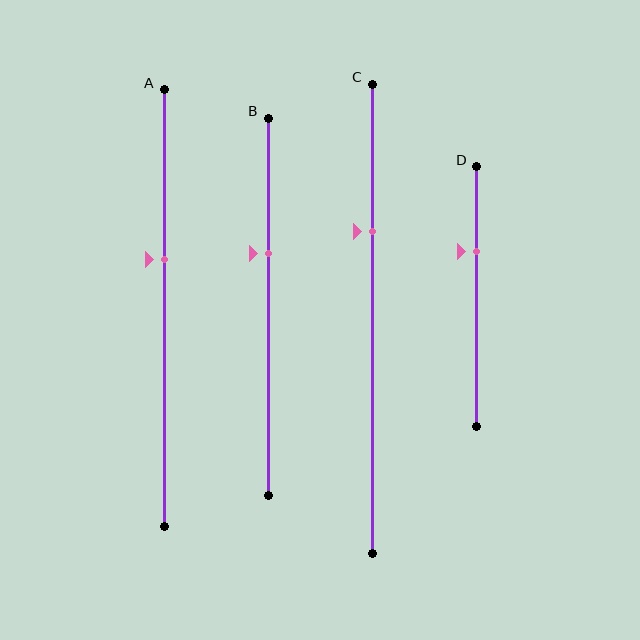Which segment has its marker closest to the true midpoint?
Segment A has its marker closest to the true midpoint.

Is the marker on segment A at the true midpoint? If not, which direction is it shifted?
No, the marker on segment A is shifted upward by about 11% of the segment length.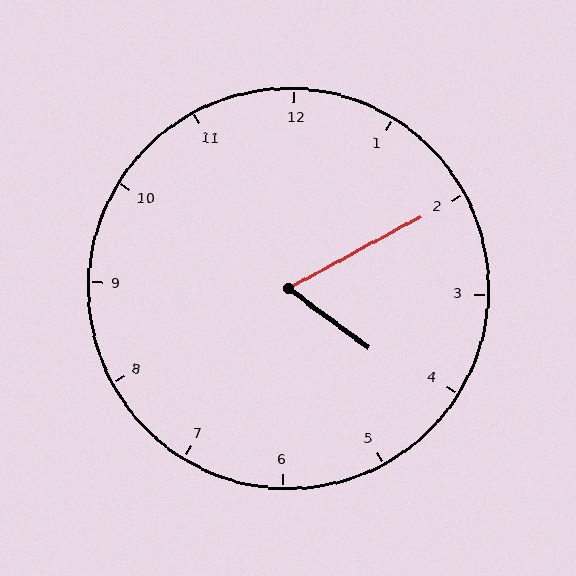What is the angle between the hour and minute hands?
Approximately 65 degrees.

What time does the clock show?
4:10.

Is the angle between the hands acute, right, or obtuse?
It is acute.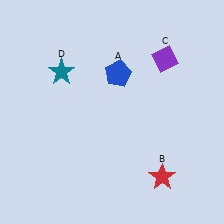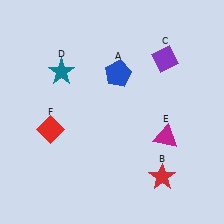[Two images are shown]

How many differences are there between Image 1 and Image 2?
There are 2 differences between the two images.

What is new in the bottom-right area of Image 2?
A magenta triangle (E) was added in the bottom-right area of Image 2.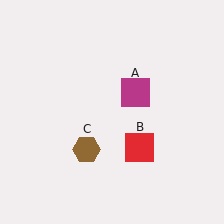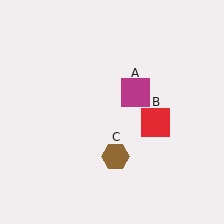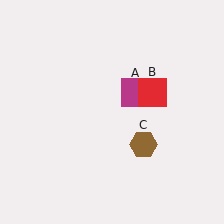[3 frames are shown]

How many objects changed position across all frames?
2 objects changed position: red square (object B), brown hexagon (object C).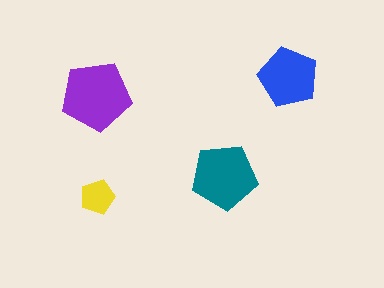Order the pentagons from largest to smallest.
the purple one, the teal one, the blue one, the yellow one.